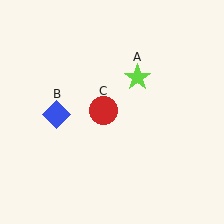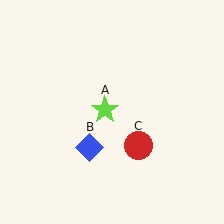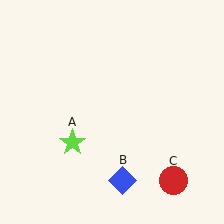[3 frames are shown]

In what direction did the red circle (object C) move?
The red circle (object C) moved down and to the right.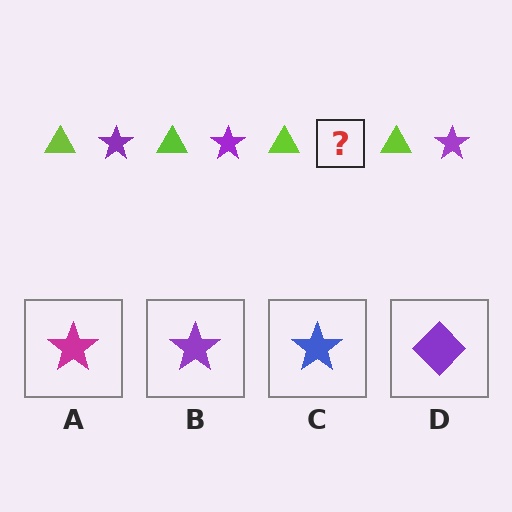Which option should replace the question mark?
Option B.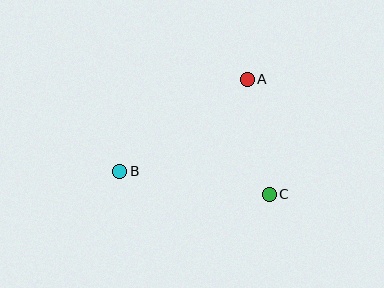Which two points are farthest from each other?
Points A and B are farthest from each other.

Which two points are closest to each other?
Points A and C are closest to each other.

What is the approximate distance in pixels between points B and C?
The distance between B and C is approximately 151 pixels.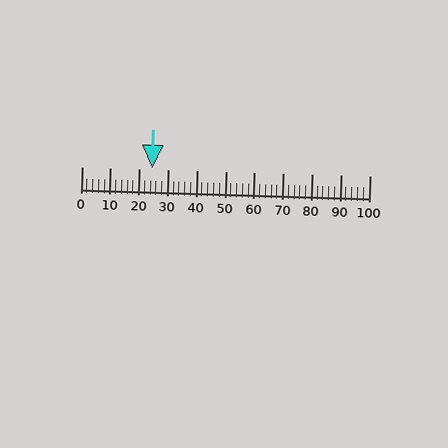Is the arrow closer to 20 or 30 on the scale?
The arrow is closer to 20.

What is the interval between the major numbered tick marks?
The major tick marks are spaced 10 units apart.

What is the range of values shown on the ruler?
The ruler shows values from 0 to 100.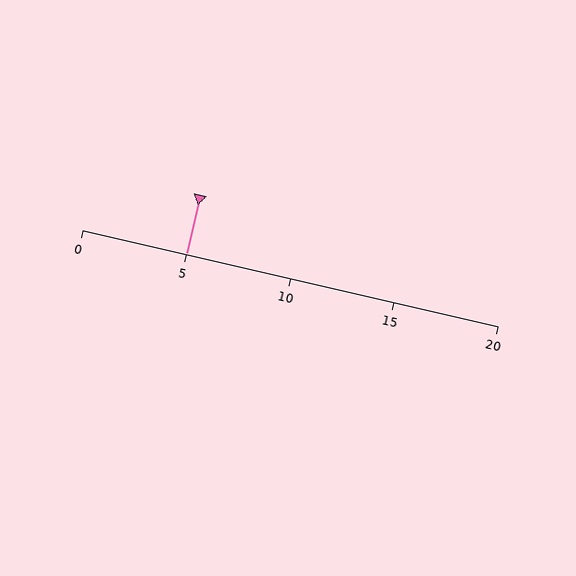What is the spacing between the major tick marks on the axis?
The major ticks are spaced 5 apart.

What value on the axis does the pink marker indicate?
The marker indicates approximately 5.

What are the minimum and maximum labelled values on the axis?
The axis runs from 0 to 20.